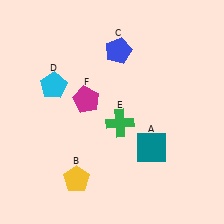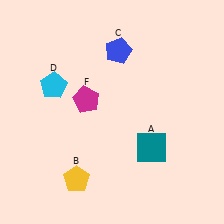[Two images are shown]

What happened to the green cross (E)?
The green cross (E) was removed in Image 2. It was in the bottom-right area of Image 1.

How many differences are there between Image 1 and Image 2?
There is 1 difference between the two images.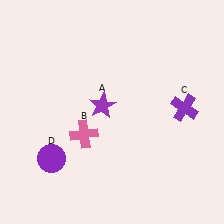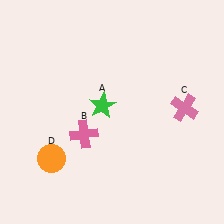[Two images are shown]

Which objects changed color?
A changed from purple to green. C changed from purple to pink. D changed from purple to orange.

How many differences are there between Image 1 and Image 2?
There are 3 differences between the two images.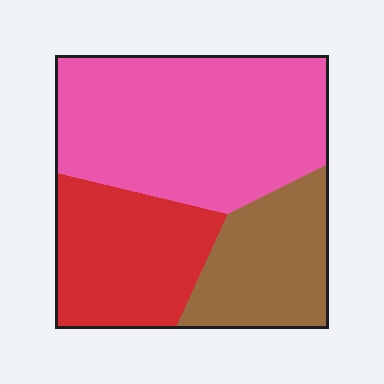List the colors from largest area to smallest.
From largest to smallest: pink, red, brown.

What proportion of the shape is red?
Red covers about 25% of the shape.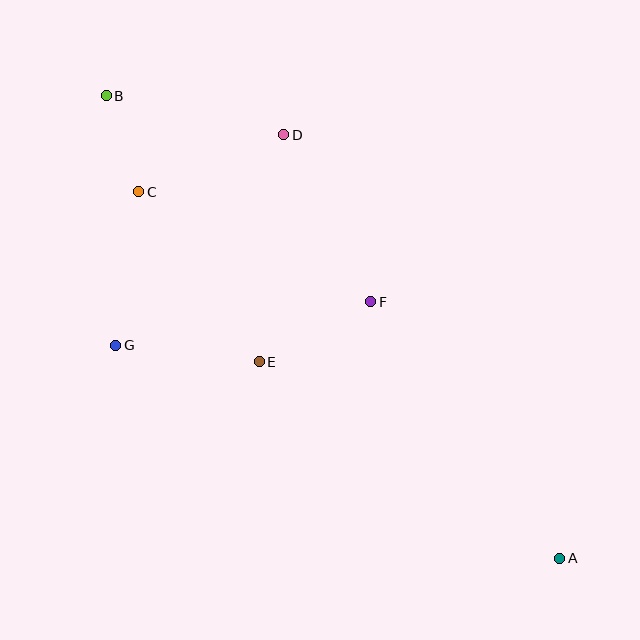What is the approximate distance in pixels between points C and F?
The distance between C and F is approximately 257 pixels.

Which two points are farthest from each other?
Points A and B are farthest from each other.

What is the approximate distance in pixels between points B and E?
The distance between B and E is approximately 307 pixels.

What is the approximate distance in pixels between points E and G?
The distance between E and G is approximately 144 pixels.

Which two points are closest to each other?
Points B and C are closest to each other.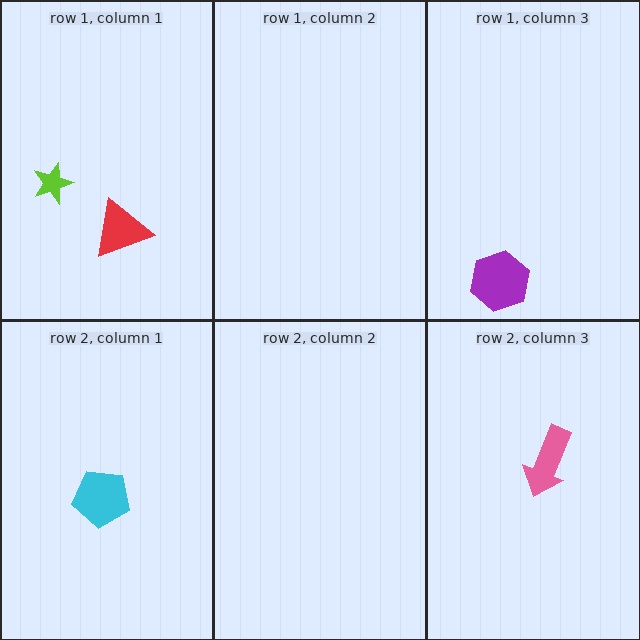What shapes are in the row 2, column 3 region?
The pink arrow.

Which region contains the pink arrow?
The row 2, column 3 region.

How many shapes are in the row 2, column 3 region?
1.